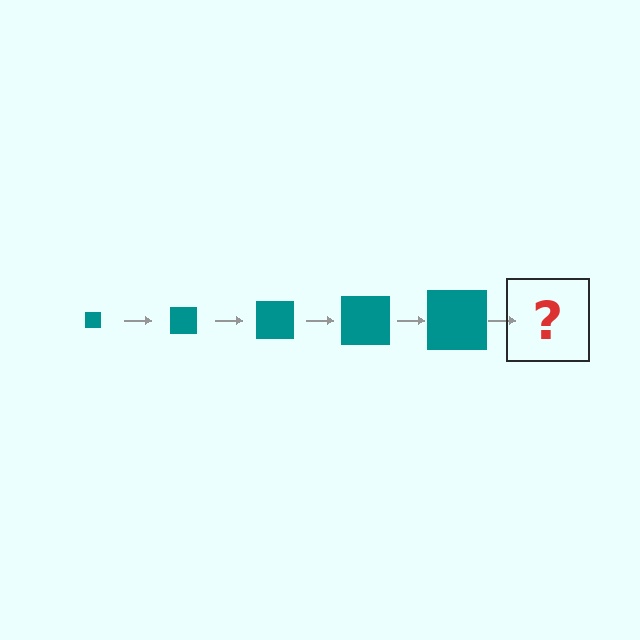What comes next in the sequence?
The next element should be a teal square, larger than the previous one.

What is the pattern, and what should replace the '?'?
The pattern is that the square gets progressively larger each step. The '?' should be a teal square, larger than the previous one.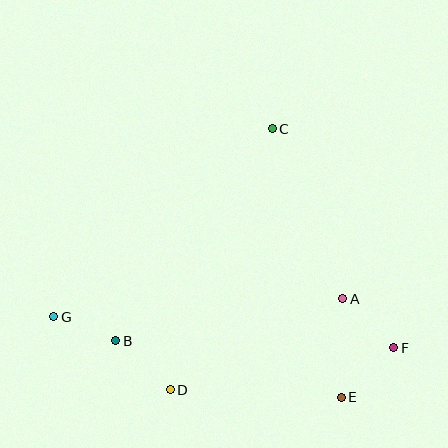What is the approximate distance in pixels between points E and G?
The distance between E and G is approximately 299 pixels.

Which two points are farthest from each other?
Points F and G are farthest from each other.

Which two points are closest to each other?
Points B and G are closest to each other.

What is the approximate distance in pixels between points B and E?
The distance between B and E is approximately 233 pixels.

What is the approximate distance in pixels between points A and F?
The distance between A and F is approximately 71 pixels.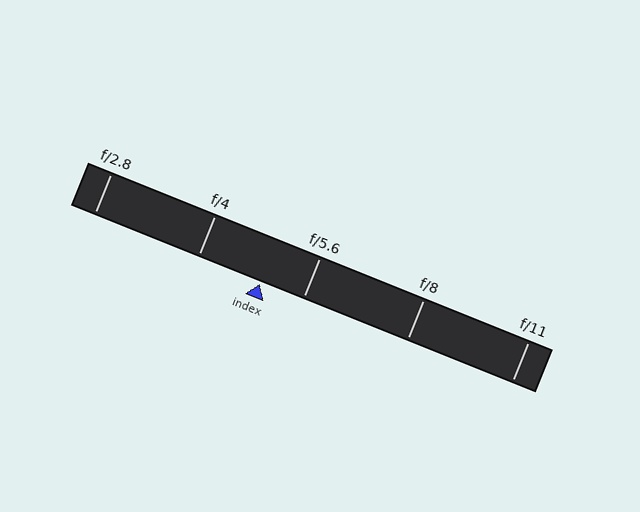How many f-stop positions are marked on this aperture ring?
There are 5 f-stop positions marked.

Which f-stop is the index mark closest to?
The index mark is closest to f/5.6.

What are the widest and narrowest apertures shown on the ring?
The widest aperture shown is f/2.8 and the narrowest is f/11.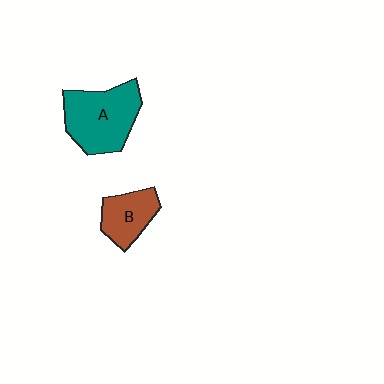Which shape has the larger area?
Shape A (teal).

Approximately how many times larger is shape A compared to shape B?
Approximately 1.7 times.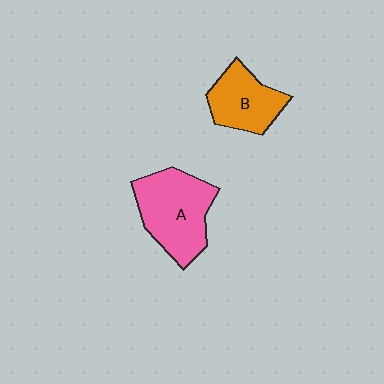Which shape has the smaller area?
Shape B (orange).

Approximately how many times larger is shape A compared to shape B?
Approximately 1.4 times.